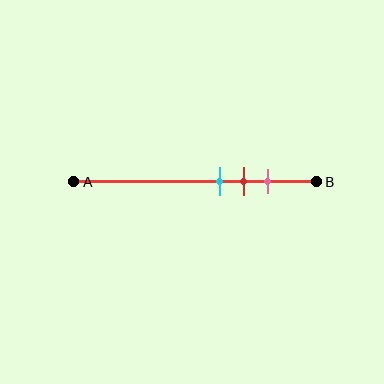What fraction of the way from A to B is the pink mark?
The pink mark is approximately 80% (0.8) of the way from A to B.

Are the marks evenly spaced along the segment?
Yes, the marks are approximately evenly spaced.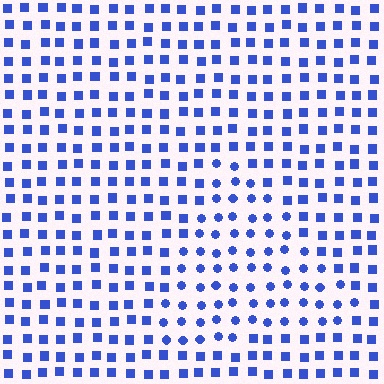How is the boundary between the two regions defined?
The boundary is defined by a change in element shape: circles inside vs. squares outside. All elements share the same color and spacing.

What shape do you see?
I see a triangle.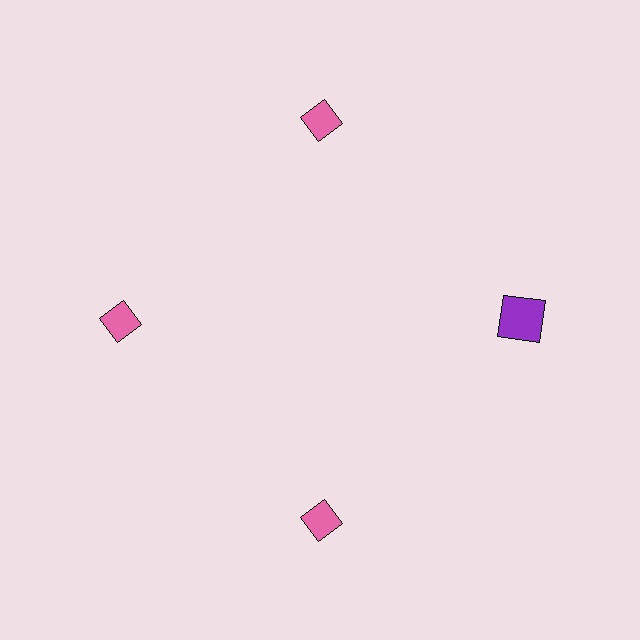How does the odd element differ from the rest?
It differs in both color (purple instead of pink) and shape (square instead of diamond).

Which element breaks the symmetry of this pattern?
The purple square at roughly the 3 o'clock position breaks the symmetry. All other shapes are pink diamonds.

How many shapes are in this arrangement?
There are 4 shapes arranged in a ring pattern.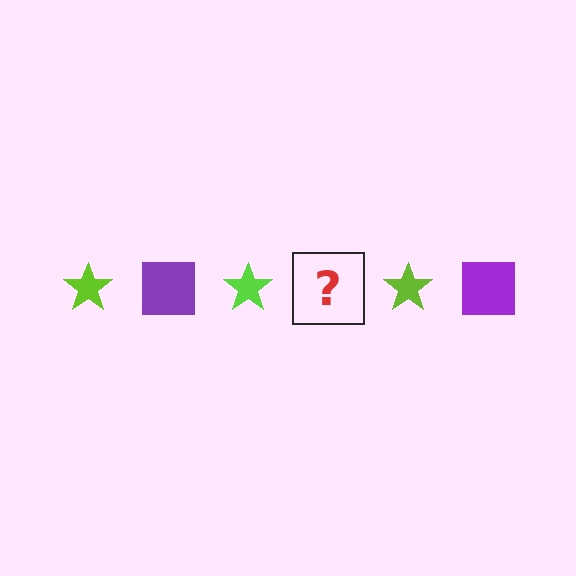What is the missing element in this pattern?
The missing element is a purple square.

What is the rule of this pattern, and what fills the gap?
The rule is that the pattern alternates between lime star and purple square. The gap should be filled with a purple square.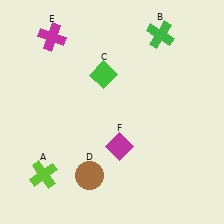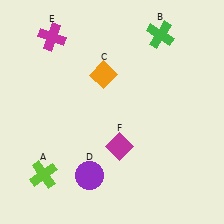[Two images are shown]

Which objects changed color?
C changed from green to orange. D changed from brown to purple.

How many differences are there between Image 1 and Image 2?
There are 2 differences between the two images.